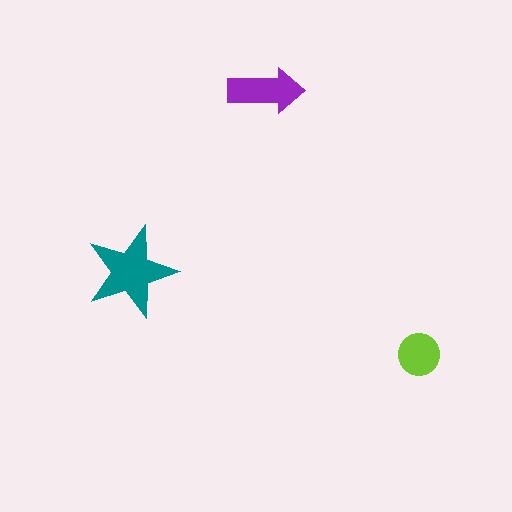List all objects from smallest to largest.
The lime circle, the purple arrow, the teal star.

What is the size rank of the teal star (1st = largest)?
1st.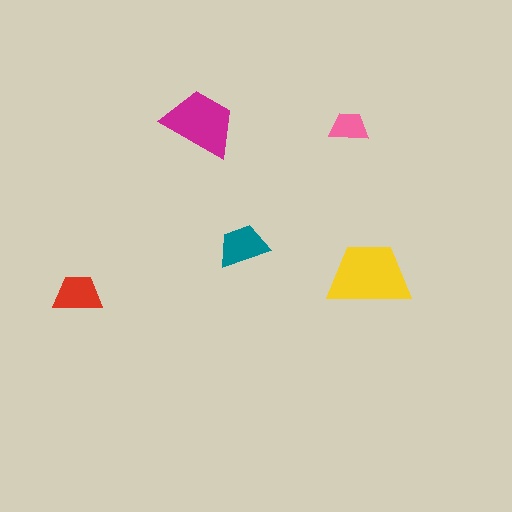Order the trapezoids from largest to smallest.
the yellow one, the magenta one, the teal one, the red one, the pink one.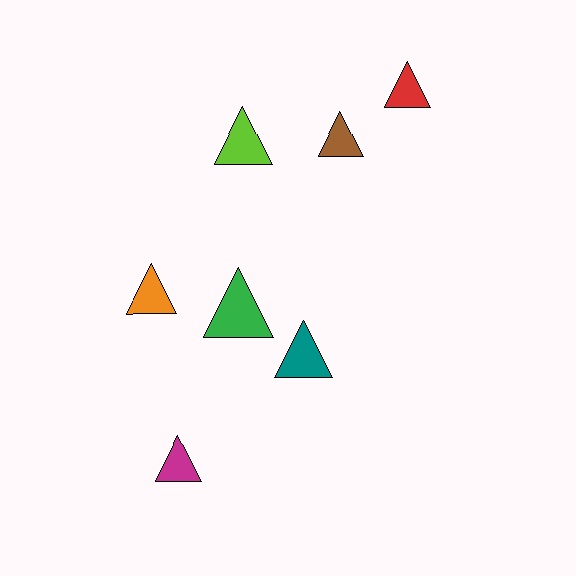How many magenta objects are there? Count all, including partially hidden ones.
There is 1 magenta object.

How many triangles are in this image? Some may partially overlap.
There are 7 triangles.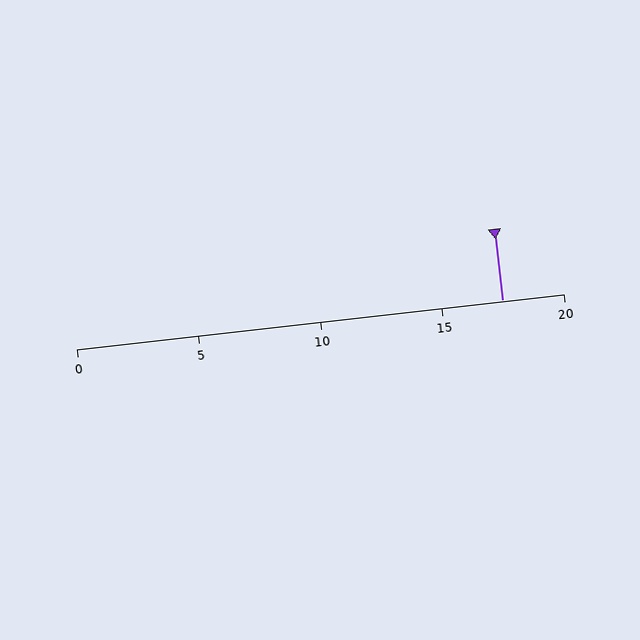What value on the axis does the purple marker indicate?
The marker indicates approximately 17.5.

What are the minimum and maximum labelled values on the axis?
The axis runs from 0 to 20.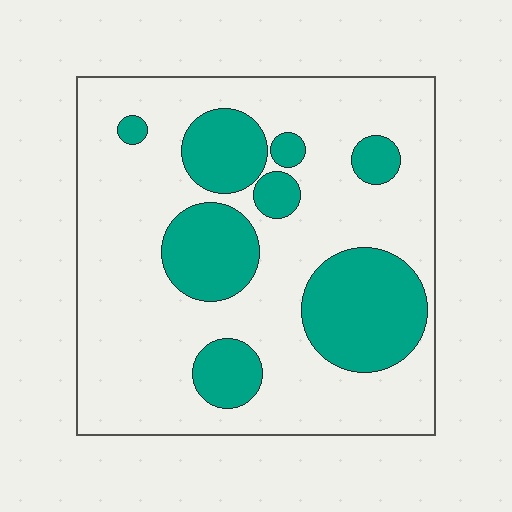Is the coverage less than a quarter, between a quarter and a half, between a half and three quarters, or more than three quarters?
Between a quarter and a half.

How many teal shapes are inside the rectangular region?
8.